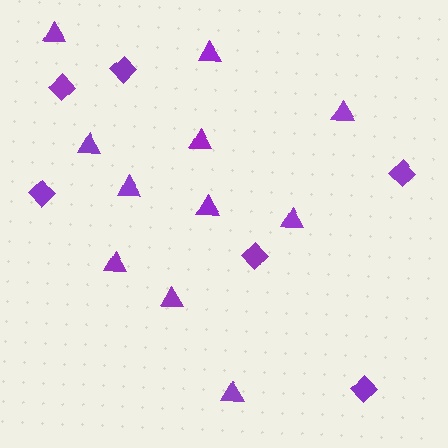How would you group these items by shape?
There are 2 groups: one group of triangles (11) and one group of diamonds (6).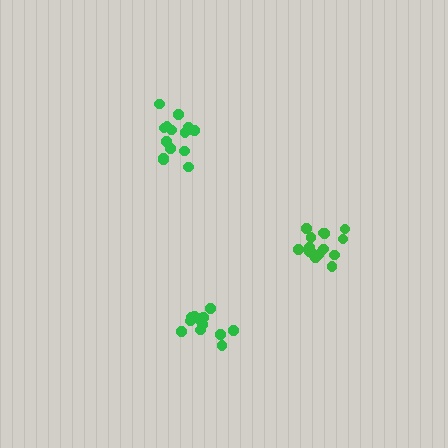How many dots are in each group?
Group 1: 14 dots, Group 2: 16 dots, Group 3: 17 dots (47 total).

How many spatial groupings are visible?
There are 3 spatial groupings.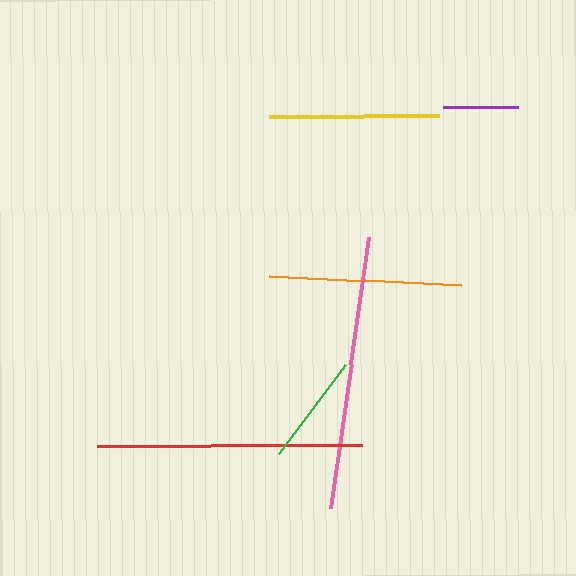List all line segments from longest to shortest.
From longest to shortest: pink, red, orange, yellow, green, purple.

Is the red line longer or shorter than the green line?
The red line is longer than the green line.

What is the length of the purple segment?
The purple segment is approximately 75 pixels long.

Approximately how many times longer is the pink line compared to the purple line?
The pink line is approximately 3.7 times the length of the purple line.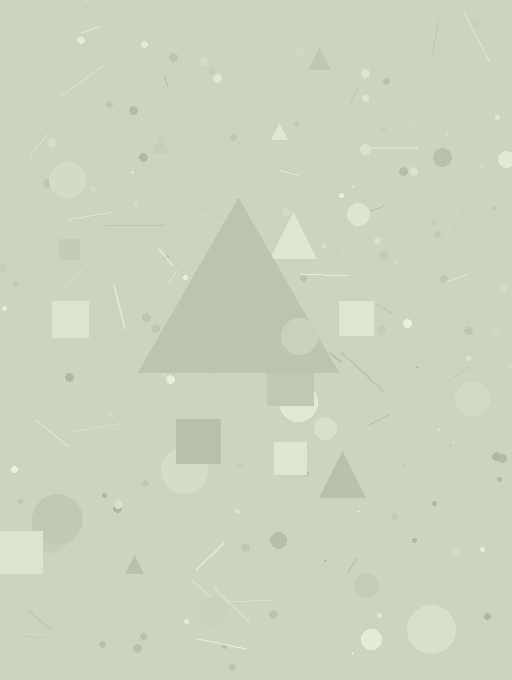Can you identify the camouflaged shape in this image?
The camouflaged shape is a triangle.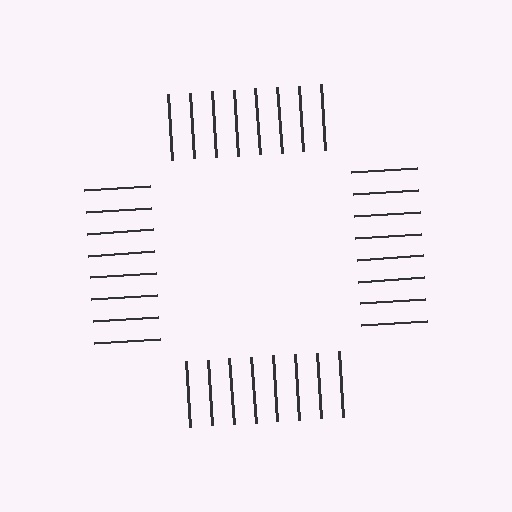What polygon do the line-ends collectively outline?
An illusory square — the line segments terminate on its edges but no continuous stroke is drawn.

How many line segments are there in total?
32 — 8 along each of the 4 edges.